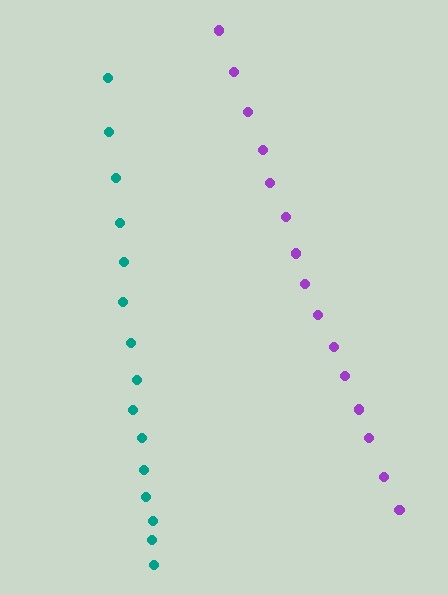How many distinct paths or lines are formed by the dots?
There are 2 distinct paths.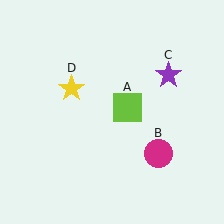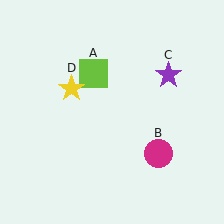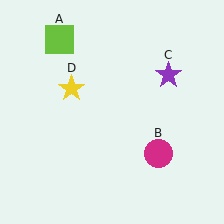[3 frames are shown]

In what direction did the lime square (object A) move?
The lime square (object A) moved up and to the left.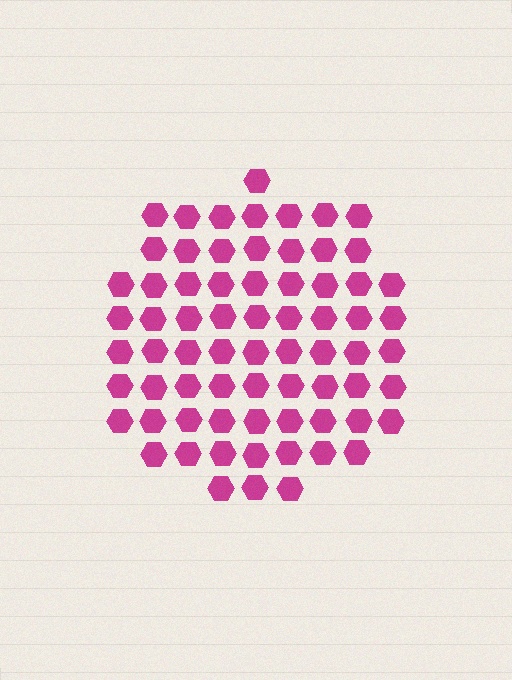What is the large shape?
The large shape is a circle.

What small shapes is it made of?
It is made of small hexagons.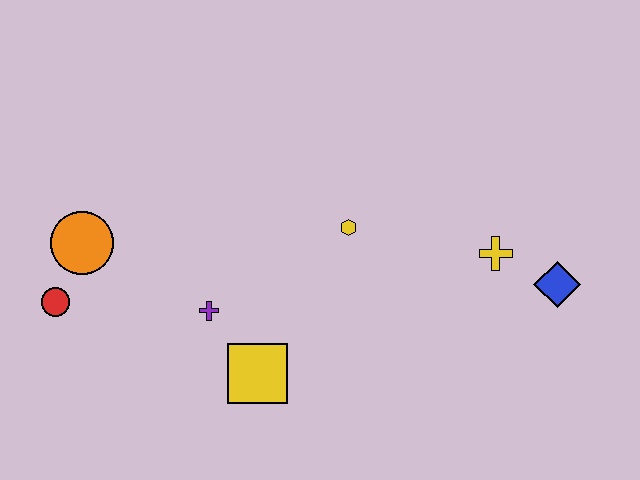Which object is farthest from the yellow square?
The blue diamond is farthest from the yellow square.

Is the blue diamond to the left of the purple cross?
No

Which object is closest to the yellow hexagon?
The yellow cross is closest to the yellow hexagon.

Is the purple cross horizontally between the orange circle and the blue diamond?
Yes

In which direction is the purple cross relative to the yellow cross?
The purple cross is to the left of the yellow cross.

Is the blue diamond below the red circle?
No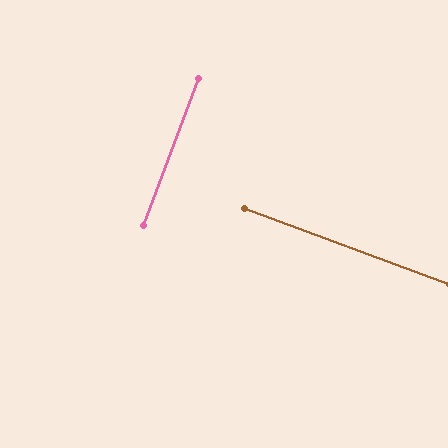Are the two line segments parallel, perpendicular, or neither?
Perpendicular — they meet at approximately 90°.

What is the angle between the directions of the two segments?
Approximately 90 degrees.